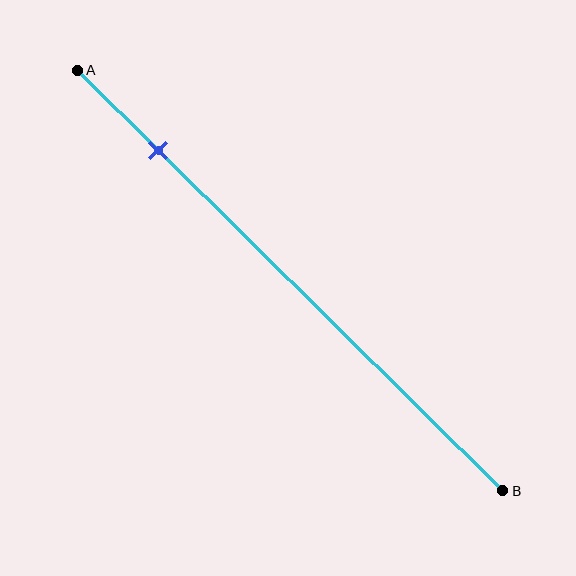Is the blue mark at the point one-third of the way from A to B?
No, the mark is at about 20% from A, not at the 33% one-third point.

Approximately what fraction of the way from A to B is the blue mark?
The blue mark is approximately 20% of the way from A to B.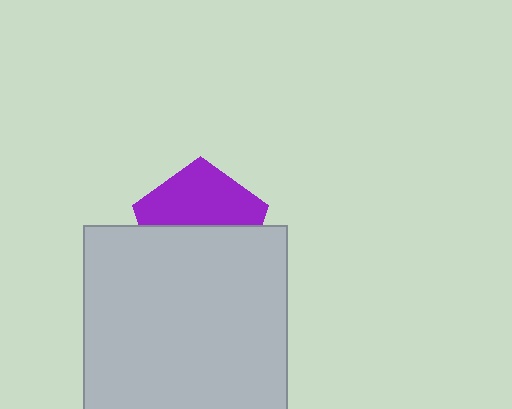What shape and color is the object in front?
The object in front is a light gray square.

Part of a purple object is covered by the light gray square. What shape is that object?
It is a pentagon.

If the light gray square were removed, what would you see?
You would see the complete purple pentagon.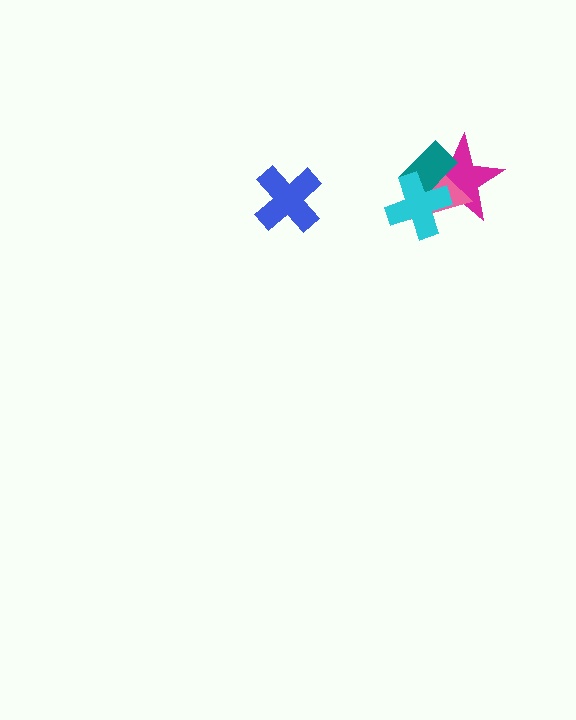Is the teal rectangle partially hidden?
Yes, it is partially covered by another shape.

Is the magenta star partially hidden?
Yes, it is partially covered by another shape.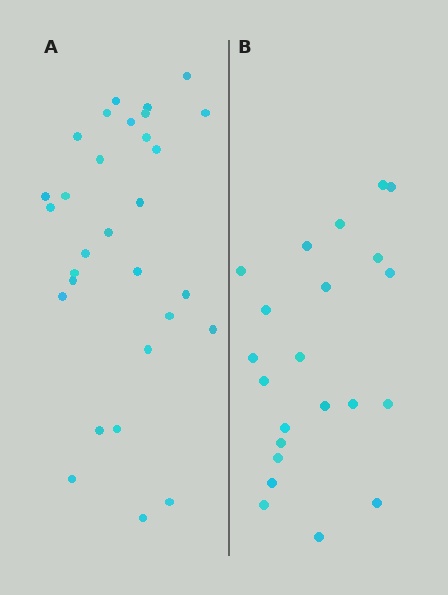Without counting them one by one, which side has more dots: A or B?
Region A (the left region) has more dots.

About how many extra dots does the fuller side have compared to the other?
Region A has roughly 8 or so more dots than region B.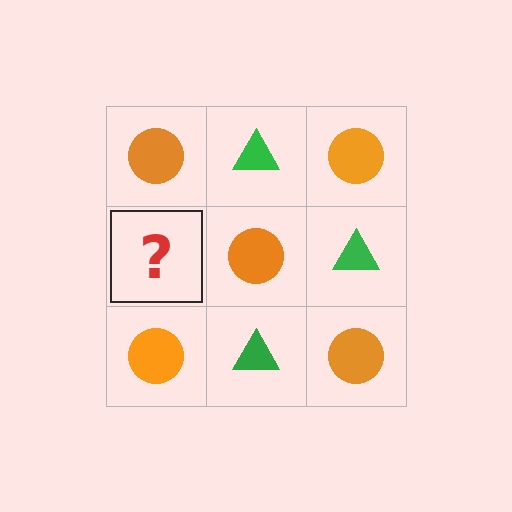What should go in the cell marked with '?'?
The missing cell should contain a green triangle.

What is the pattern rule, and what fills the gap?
The rule is that it alternates orange circle and green triangle in a checkerboard pattern. The gap should be filled with a green triangle.